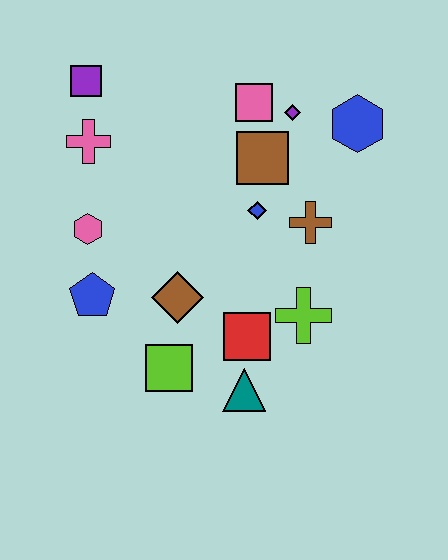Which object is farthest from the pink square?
The teal triangle is farthest from the pink square.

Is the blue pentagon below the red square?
No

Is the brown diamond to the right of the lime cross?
No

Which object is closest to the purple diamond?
The pink square is closest to the purple diamond.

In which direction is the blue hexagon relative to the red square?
The blue hexagon is above the red square.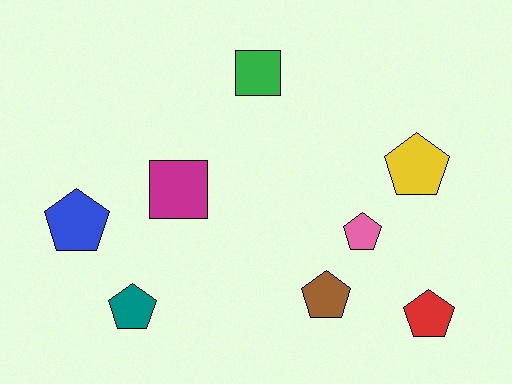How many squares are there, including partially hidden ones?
There are 2 squares.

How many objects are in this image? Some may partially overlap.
There are 8 objects.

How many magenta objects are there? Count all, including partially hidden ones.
There is 1 magenta object.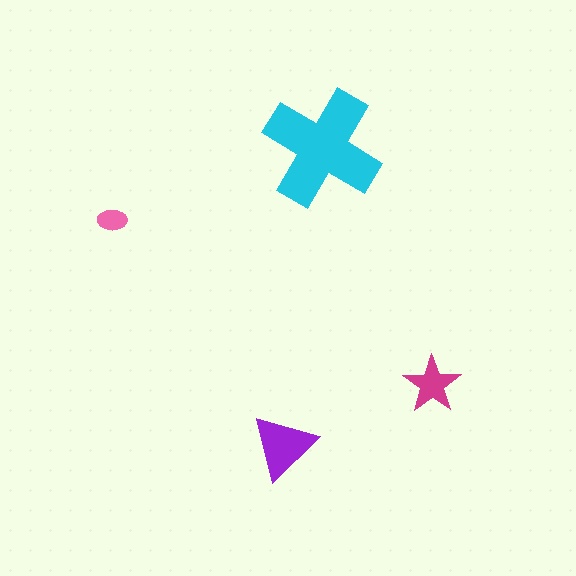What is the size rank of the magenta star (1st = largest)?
3rd.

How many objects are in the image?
There are 4 objects in the image.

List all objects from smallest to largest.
The pink ellipse, the magenta star, the purple triangle, the cyan cross.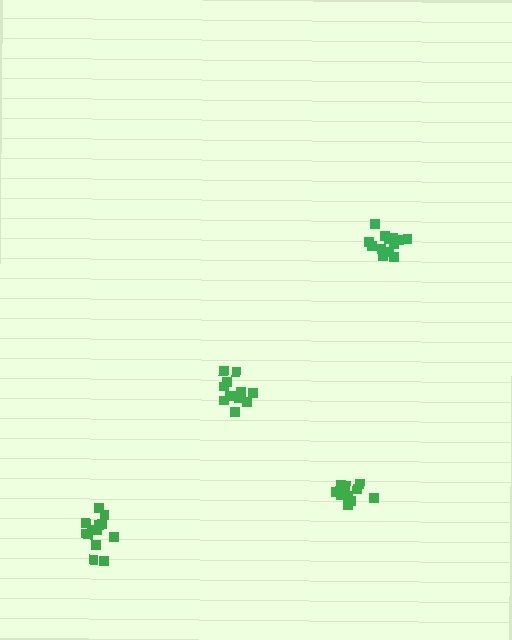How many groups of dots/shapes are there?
There are 4 groups.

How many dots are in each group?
Group 1: 12 dots, Group 2: 13 dots, Group 3: 13 dots, Group 4: 13 dots (51 total).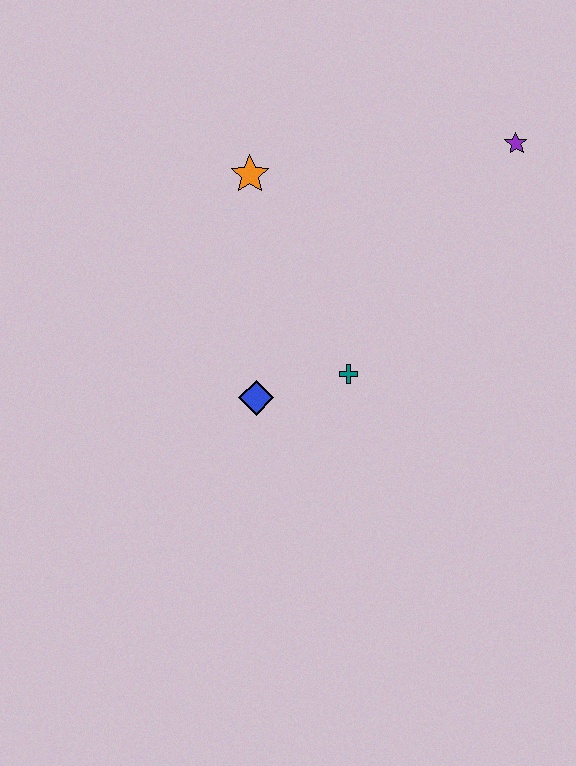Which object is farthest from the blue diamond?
The purple star is farthest from the blue diamond.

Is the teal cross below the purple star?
Yes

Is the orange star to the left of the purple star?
Yes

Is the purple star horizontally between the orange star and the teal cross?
No